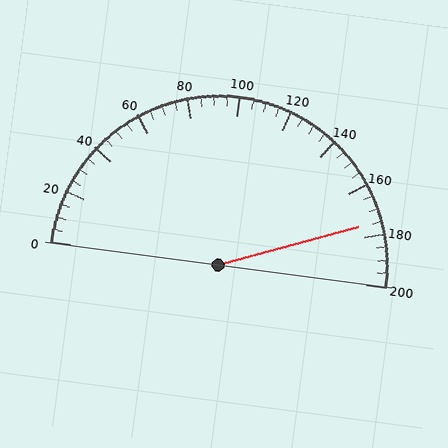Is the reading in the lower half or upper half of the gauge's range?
The reading is in the upper half of the range (0 to 200).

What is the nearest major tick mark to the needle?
The nearest major tick mark is 180.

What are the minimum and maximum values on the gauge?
The gauge ranges from 0 to 200.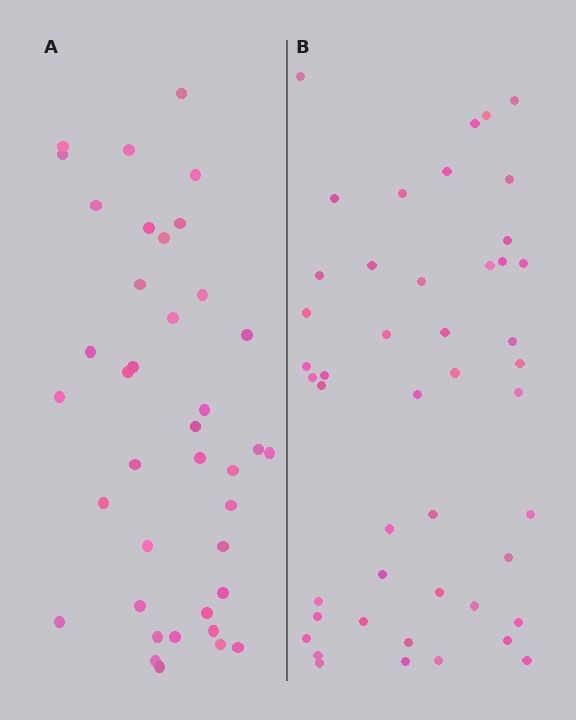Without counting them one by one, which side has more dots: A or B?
Region B (the right region) has more dots.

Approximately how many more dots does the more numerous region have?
Region B has roughly 8 or so more dots than region A.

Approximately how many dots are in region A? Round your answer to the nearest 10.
About 40 dots. (The exact count is 39, which rounds to 40.)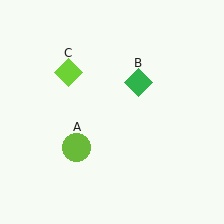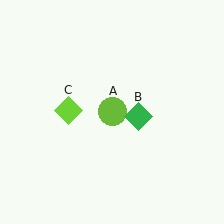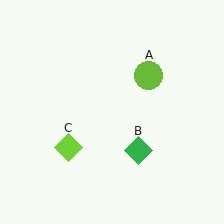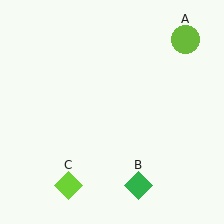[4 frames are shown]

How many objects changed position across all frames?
3 objects changed position: lime circle (object A), green diamond (object B), lime diamond (object C).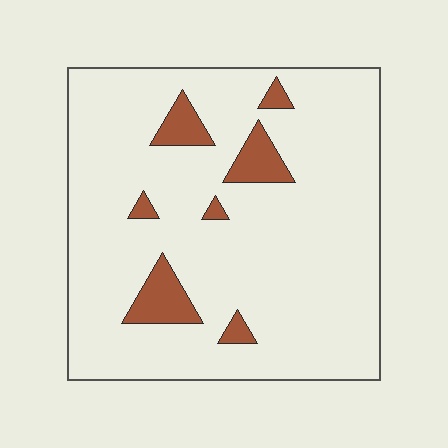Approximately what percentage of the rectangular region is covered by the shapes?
Approximately 10%.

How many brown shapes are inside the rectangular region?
7.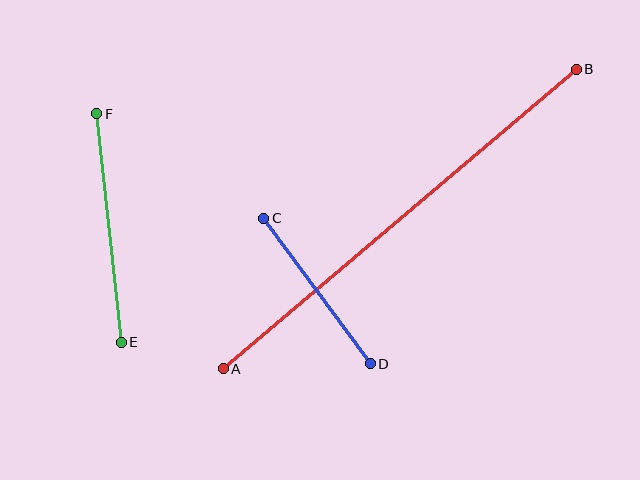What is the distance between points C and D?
The distance is approximately 180 pixels.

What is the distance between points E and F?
The distance is approximately 230 pixels.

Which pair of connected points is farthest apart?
Points A and B are farthest apart.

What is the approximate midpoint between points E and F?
The midpoint is at approximately (109, 228) pixels.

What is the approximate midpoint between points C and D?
The midpoint is at approximately (317, 291) pixels.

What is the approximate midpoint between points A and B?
The midpoint is at approximately (400, 219) pixels.